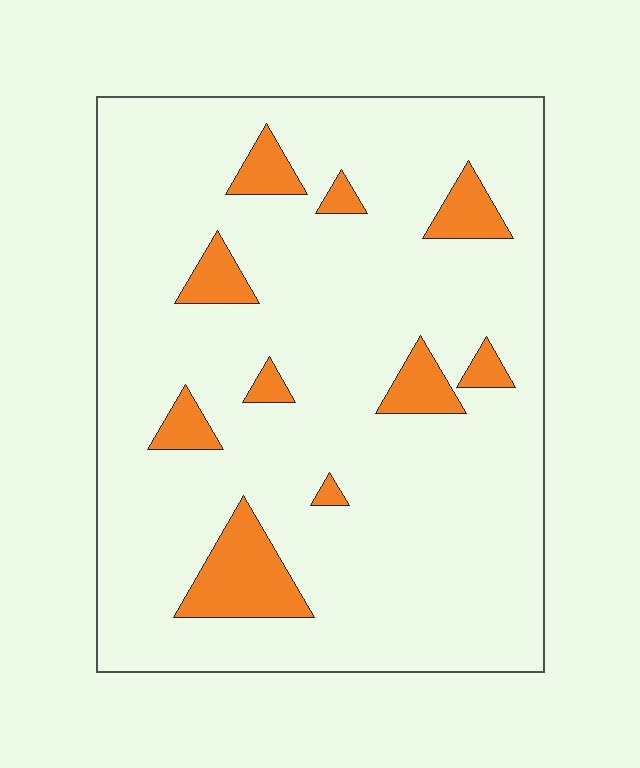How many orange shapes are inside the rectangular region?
10.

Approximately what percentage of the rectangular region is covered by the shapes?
Approximately 10%.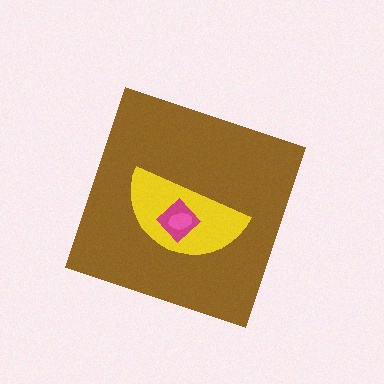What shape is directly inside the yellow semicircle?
The magenta diamond.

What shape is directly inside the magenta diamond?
The pink ellipse.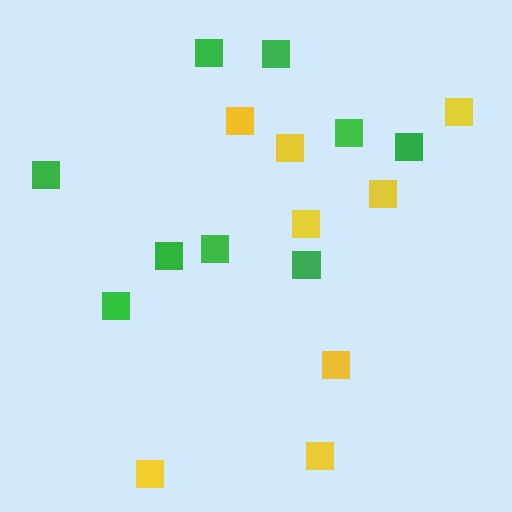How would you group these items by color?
There are 2 groups: one group of yellow squares (8) and one group of green squares (9).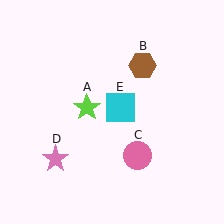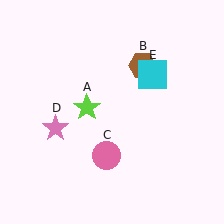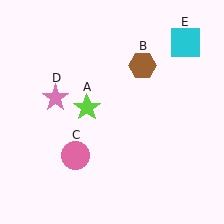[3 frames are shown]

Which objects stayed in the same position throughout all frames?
Lime star (object A) and brown hexagon (object B) remained stationary.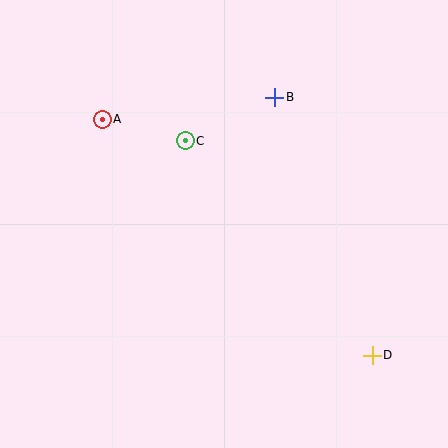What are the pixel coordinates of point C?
Point C is at (185, 141).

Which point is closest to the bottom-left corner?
Point A is closest to the bottom-left corner.